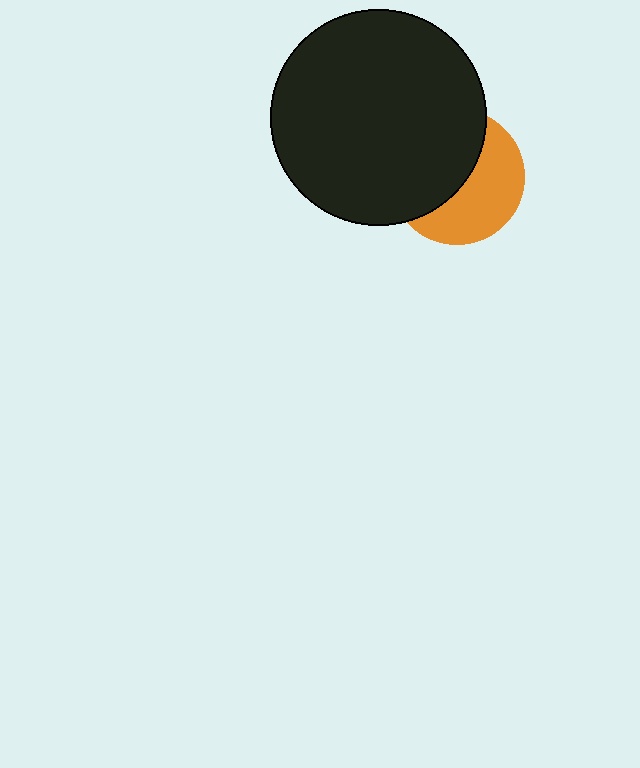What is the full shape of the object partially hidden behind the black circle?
The partially hidden object is an orange circle.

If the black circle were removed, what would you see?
You would see the complete orange circle.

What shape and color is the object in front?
The object in front is a black circle.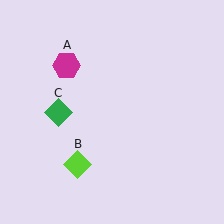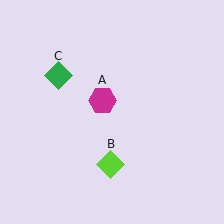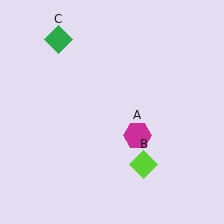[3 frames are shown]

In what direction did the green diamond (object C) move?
The green diamond (object C) moved up.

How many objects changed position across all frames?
3 objects changed position: magenta hexagon (object A), lime diamond (object B), green diamond (object C).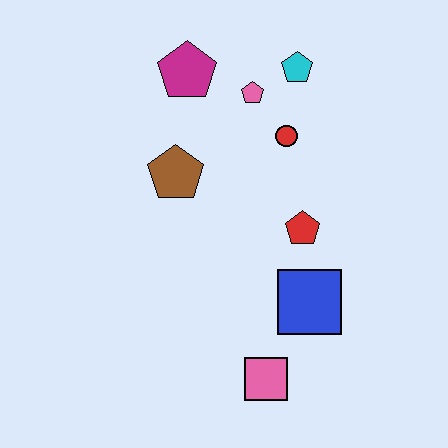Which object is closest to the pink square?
The blue square is closest to the pink square.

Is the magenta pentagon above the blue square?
Yes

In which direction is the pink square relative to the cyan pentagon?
The pink square is below the cyan pentagon.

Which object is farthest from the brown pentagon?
The pink square is farthest from the brown pentagon.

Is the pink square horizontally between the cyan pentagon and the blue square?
No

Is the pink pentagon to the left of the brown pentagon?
No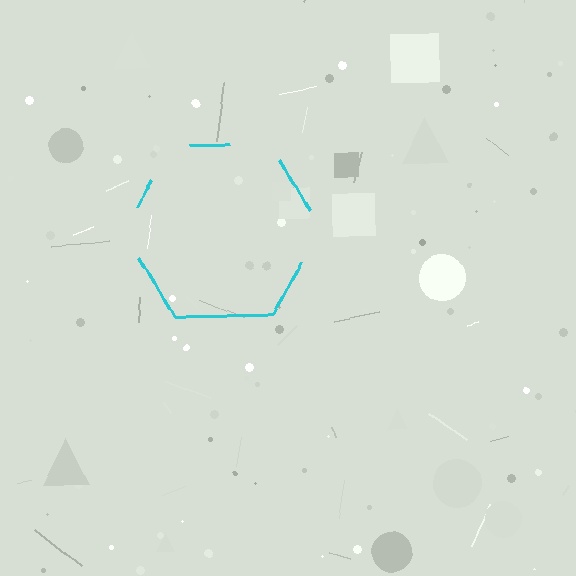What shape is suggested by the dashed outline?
The dashed outline suggests a hexagon.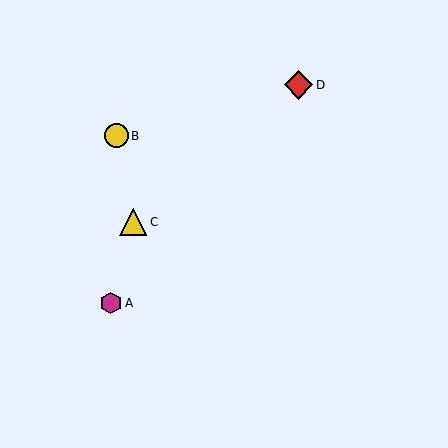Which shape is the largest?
The red diamond (labeled D) is the largest.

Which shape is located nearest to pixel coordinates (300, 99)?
The red diamond (labeled D) at (299, 85) is nearest to that location.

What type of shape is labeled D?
Shape D is a red diamond.